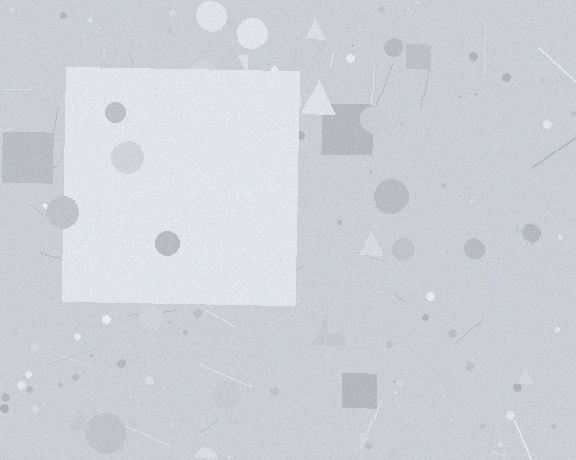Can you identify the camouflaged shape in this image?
The camouflaged shape is a square.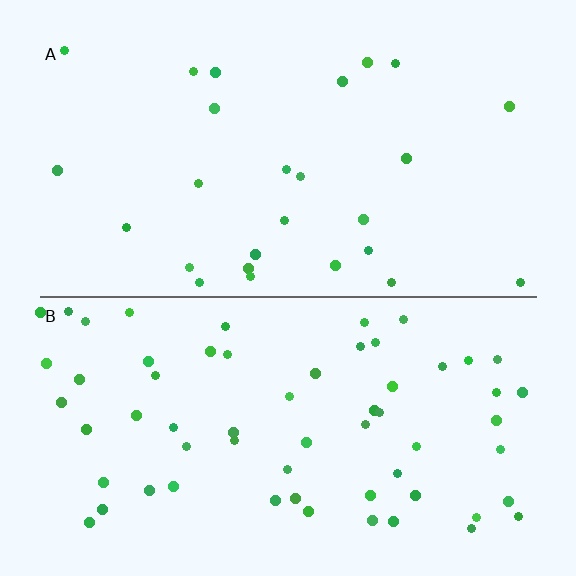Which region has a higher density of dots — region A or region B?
B (the bottom).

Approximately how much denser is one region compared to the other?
Approximately 2.4× — region B over region A.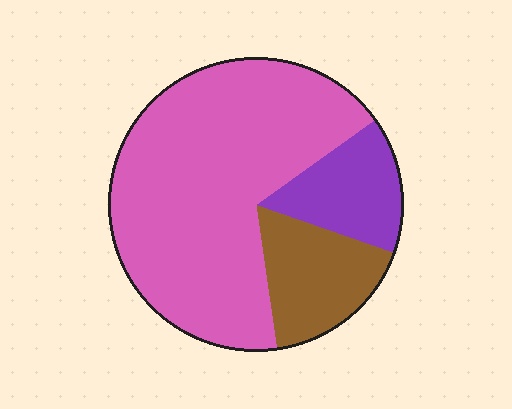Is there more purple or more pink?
Pink.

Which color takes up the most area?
Pink, at roughly 70%.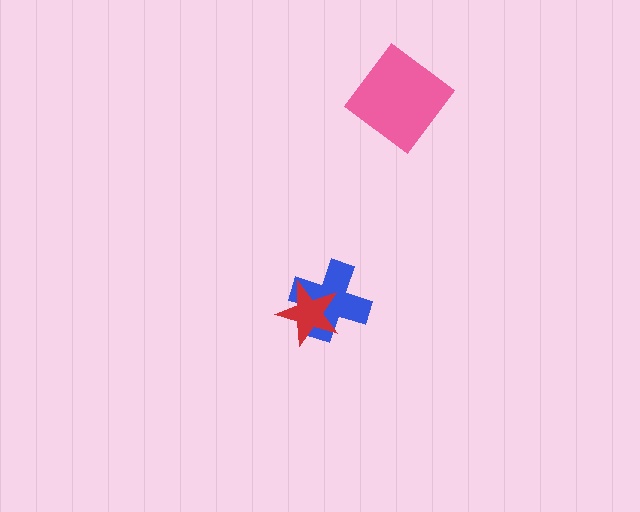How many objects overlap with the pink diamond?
0 objects overlap with the pink diamond.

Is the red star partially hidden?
No, no other shape covers it.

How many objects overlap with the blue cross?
1 object overlaps with the blue cross.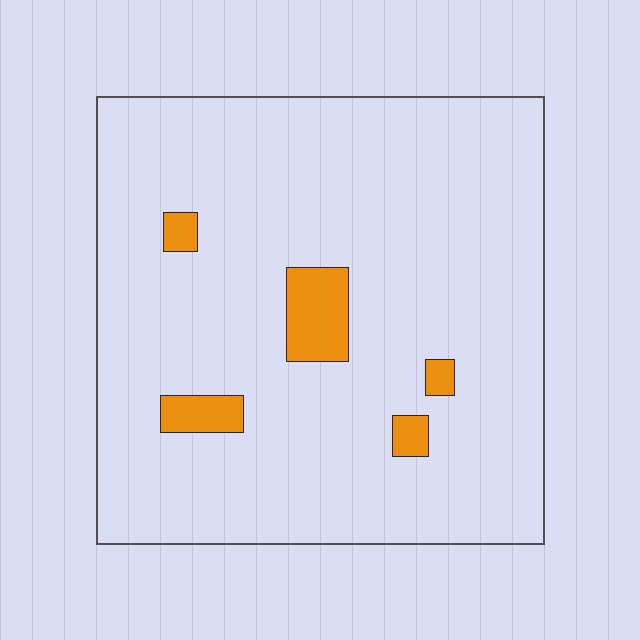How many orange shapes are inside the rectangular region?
5.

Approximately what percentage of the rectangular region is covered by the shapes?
Approximately 5%.